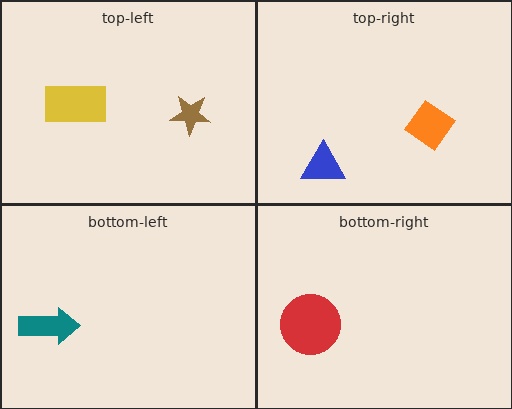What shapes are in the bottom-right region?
The red circle.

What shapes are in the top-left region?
The yellow rectangle, the brown star.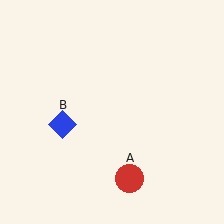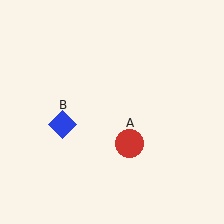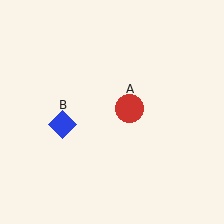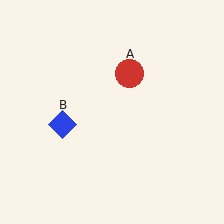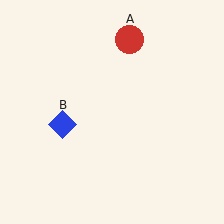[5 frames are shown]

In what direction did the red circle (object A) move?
The red circle (object A) moved up.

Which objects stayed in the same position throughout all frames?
Blue diamond (object B) remained stationary.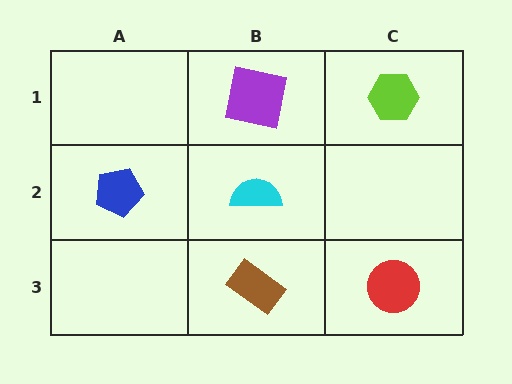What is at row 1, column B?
A purple square.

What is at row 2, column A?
A blue pentagon.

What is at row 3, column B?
A brown rectangle.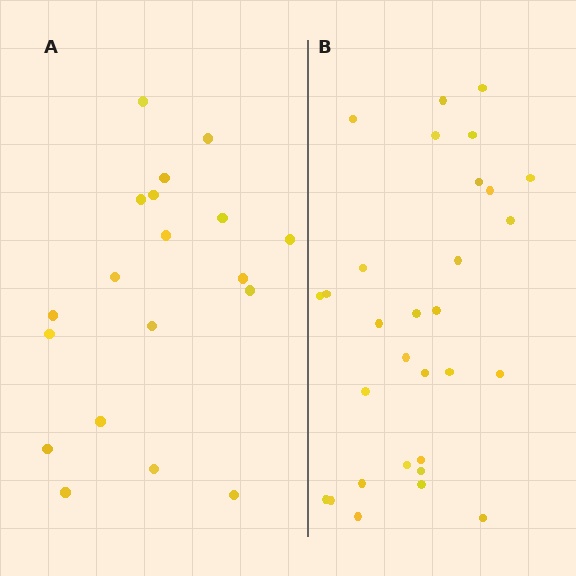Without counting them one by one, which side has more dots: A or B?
Region B (the right region) has more dots.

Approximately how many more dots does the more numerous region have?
Region B has roughly 12 or so more dots than region A.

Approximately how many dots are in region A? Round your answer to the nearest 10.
About 20 dots. (The exact count is 19, which rounds to 20.)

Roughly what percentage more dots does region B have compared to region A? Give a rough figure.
About 60% more.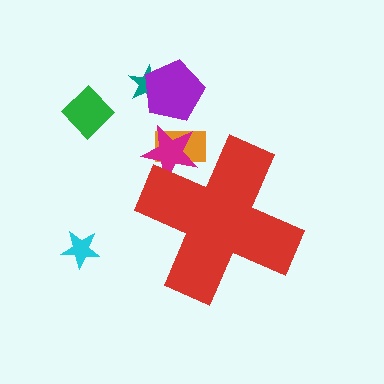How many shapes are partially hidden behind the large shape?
2 shapes are partially hidden.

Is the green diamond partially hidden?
No, the green diamond is fully visible.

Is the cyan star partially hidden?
No, the cyan star is fully visible.